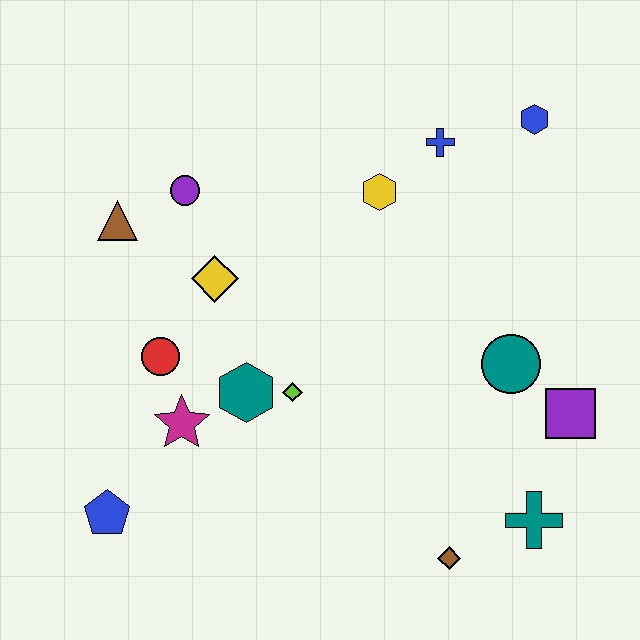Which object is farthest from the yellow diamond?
The teal cross is farthest from the yellow diamond.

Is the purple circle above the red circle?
Yes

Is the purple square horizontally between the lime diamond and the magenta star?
No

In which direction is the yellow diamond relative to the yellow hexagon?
The yellow diamond is to the left of the yellow hexagon.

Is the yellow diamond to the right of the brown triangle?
Yes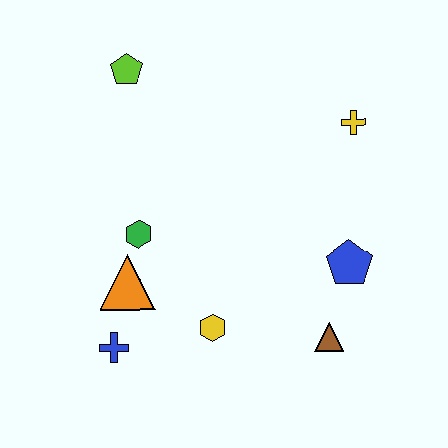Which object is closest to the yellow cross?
The blue pentagon is closest to the yellow cross.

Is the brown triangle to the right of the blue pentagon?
No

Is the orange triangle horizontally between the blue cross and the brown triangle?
Yes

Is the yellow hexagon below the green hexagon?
Yes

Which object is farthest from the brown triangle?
The lime pentagon is farthest from the brown triangle.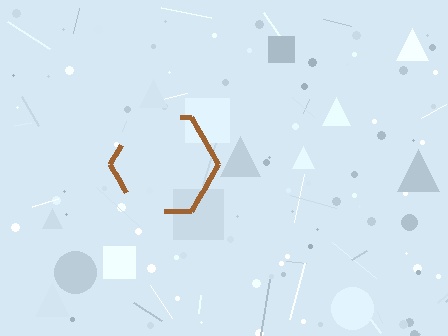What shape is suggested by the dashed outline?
The dashed outline suggests a hexagon.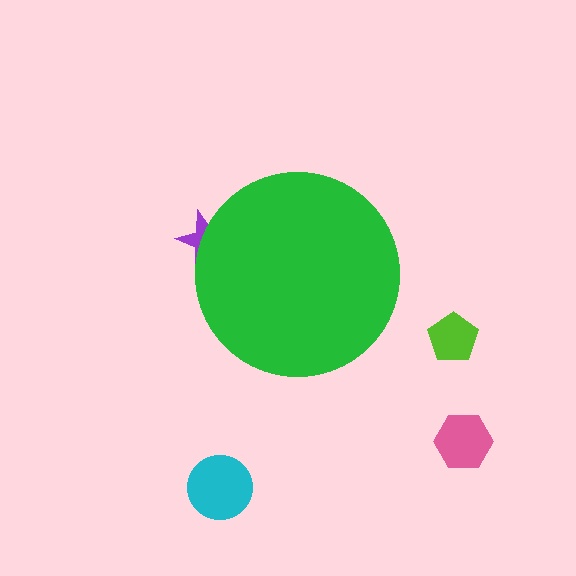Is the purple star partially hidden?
Yes, the purple star is partially hidden behind the green circle.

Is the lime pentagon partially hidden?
No, the lime pentagon is fully visible.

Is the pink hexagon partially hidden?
No, the pink hexagon is fully visible.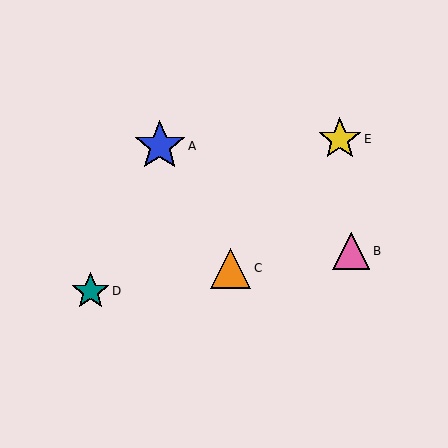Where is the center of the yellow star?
The center of the yellow star is at (340, 139).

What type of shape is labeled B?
Shape B is a pink triangle.